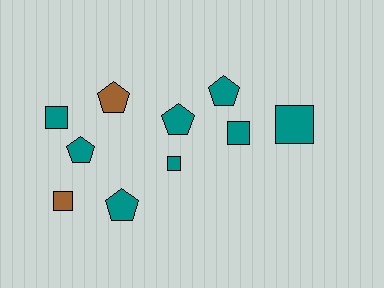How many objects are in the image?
There are 10 objects.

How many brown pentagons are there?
There is 1 brown pentagon.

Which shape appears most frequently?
Pentagon, with 5 objects.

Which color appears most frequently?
Teal, with 8 objects.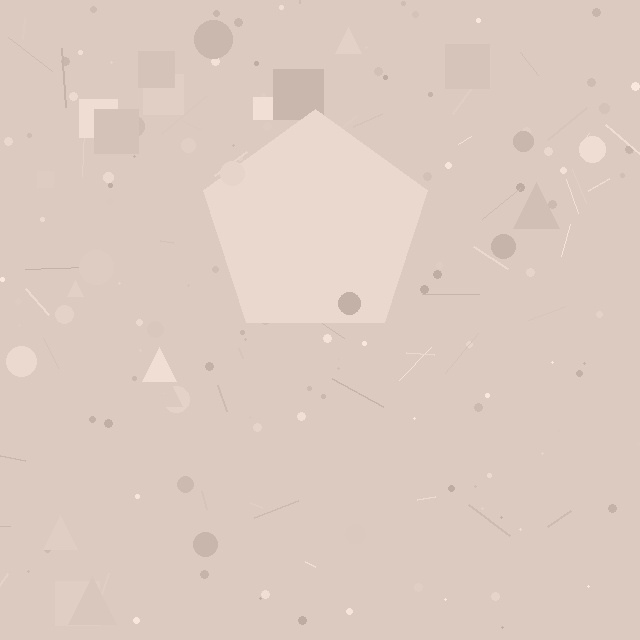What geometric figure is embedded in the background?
A pentagon is embedded in the background.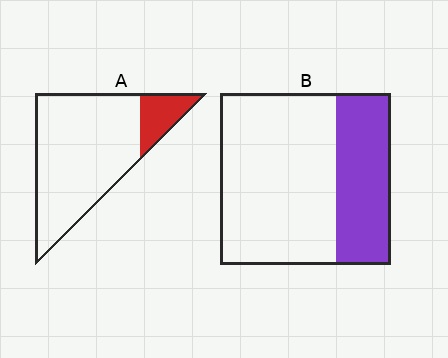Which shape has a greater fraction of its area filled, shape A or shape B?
Shape B.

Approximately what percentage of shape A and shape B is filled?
A is approximately 15% and B is approximately 30%.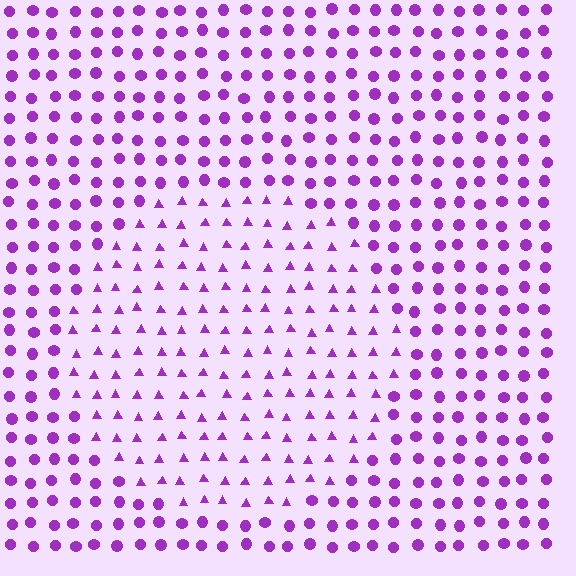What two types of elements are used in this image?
The image uses triangles inside the circle region and circles outside it.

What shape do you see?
I see a circle.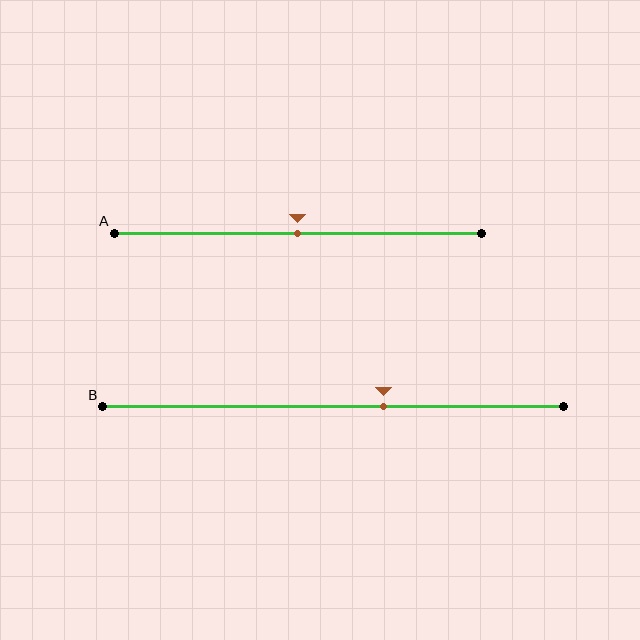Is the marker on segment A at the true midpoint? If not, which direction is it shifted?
Yes, the marker on segment A is at the true midpoint.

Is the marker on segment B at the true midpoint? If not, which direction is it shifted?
No, the marker on segment B is shifted to the right by about 11% of the segment length.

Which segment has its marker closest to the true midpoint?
Segment A has its marker closest to the true midpoint.